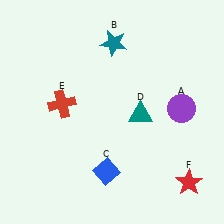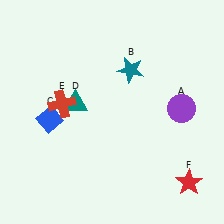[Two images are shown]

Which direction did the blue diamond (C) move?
The blue diamond (C) moved left.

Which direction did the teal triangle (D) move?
The teal triangle (D) moved left.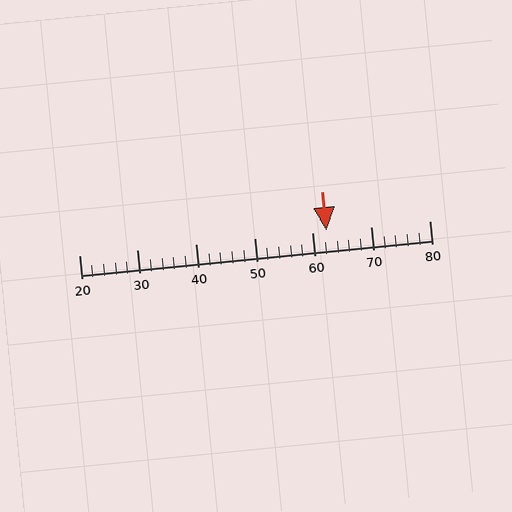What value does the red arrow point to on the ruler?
The red arrow points to approximately 62.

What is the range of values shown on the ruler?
The ruler shows values from 20 to 80.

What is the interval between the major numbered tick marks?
The major tick marks are spaced 10 units apart.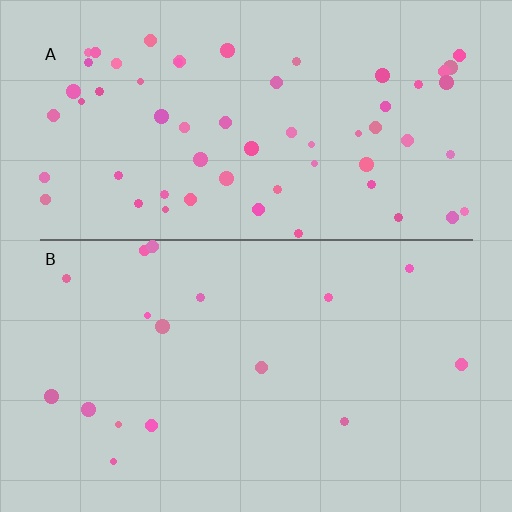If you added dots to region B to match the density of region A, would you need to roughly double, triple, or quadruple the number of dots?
Approximately quadruple.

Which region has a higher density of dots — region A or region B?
A (the top).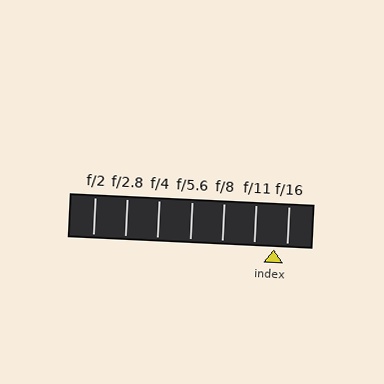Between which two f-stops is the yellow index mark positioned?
The index mark is between f/11 and f/16.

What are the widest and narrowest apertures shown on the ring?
The widest aperture shown is f/2 and the narrowest is f/16.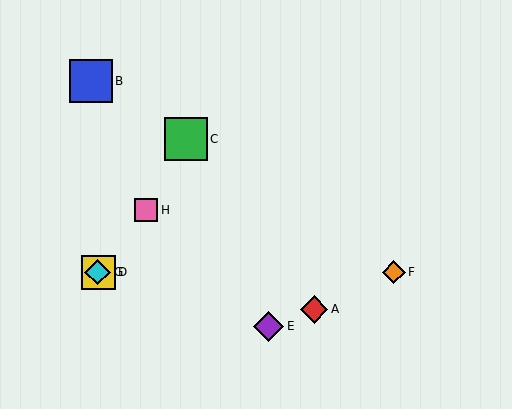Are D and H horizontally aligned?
No, D is at y≈272 and H is at y≈210.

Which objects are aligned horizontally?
Objects D, F, G are aligned horizontally.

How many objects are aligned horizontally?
3 objects (D, F, G) are aligned horizontally.